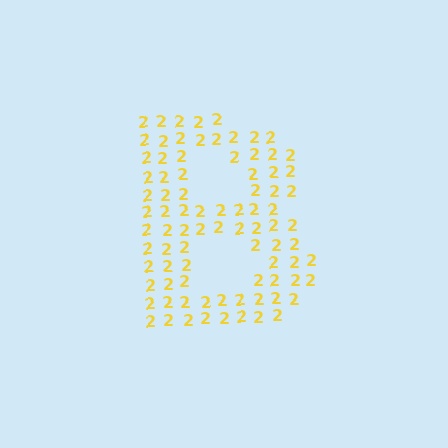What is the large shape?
The large shape is the letter B.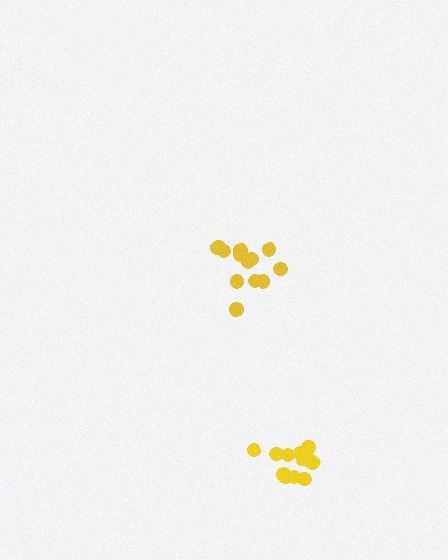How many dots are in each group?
Group 1: 12 dots, Group 2: 12 dots (24 total).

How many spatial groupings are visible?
There are 2 spatial groupings.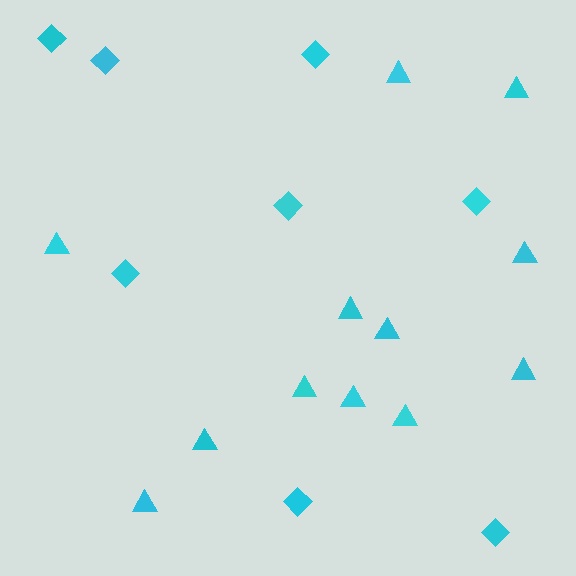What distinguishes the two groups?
There are 2 groups: one group of diamonds (8) and one group of triangles (12).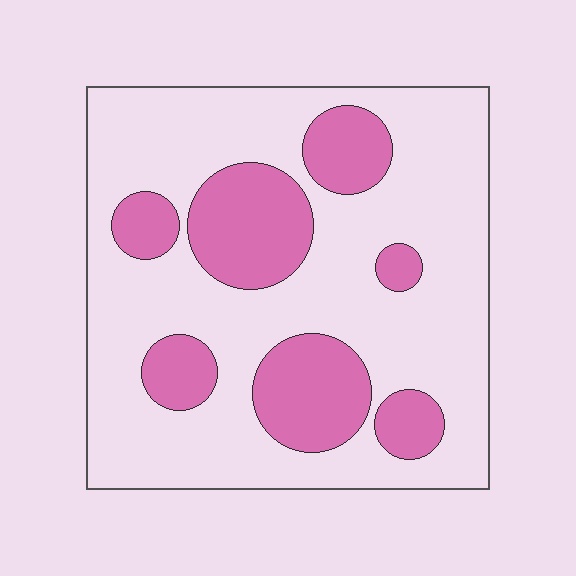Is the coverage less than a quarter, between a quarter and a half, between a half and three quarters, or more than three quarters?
Between a quarter and a half.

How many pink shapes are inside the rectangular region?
7.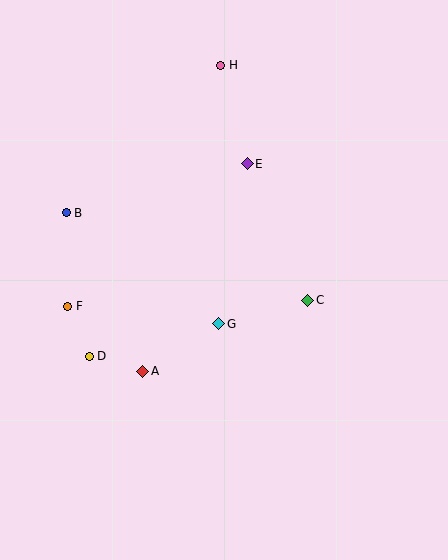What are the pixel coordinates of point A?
Point A is at (143, 371).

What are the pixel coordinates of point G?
Point G is at (219, 324).